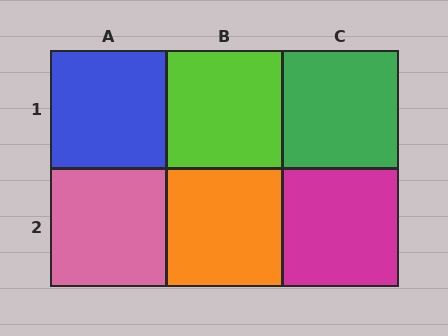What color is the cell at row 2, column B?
Orange.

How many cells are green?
1 cell is green.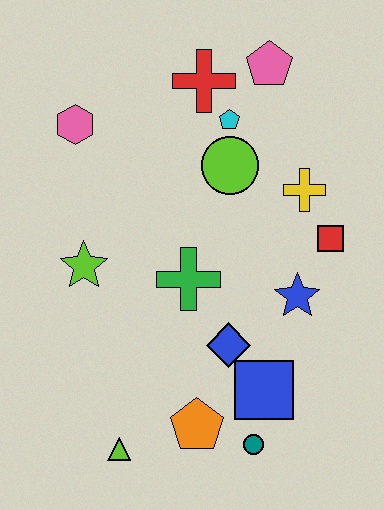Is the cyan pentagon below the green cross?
No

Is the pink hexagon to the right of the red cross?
No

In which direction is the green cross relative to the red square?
The green cross is to the left of the red square.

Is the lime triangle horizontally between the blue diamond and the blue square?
No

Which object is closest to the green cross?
The blue diamond is closest to the green cross.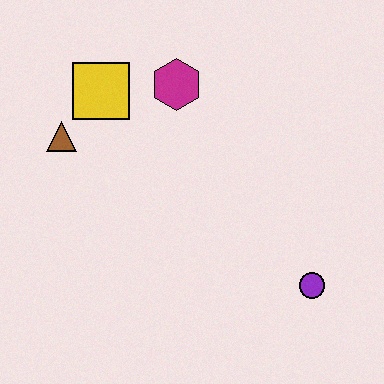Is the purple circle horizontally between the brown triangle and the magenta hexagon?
No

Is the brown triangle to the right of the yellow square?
No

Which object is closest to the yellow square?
The brown triangle is closest to the yellow square.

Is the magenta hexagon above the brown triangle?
Yes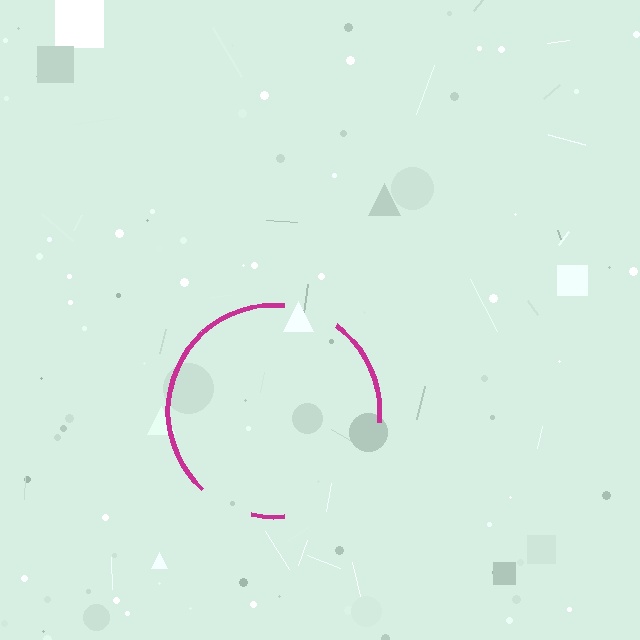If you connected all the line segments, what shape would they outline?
They would outline a circle.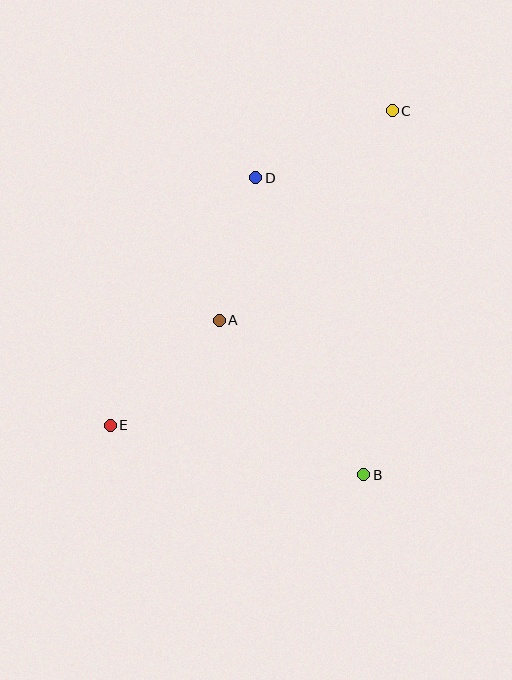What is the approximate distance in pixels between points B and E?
The distance between B and E is approximately 258 pixels.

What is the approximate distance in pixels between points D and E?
The distance between D and E is approximately 287 pixels.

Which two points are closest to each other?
Points A and D are closest to each other.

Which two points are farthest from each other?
Points C and E are farthest from each other.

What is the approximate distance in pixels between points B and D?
The distance between B and D is approximately 316 pixels.